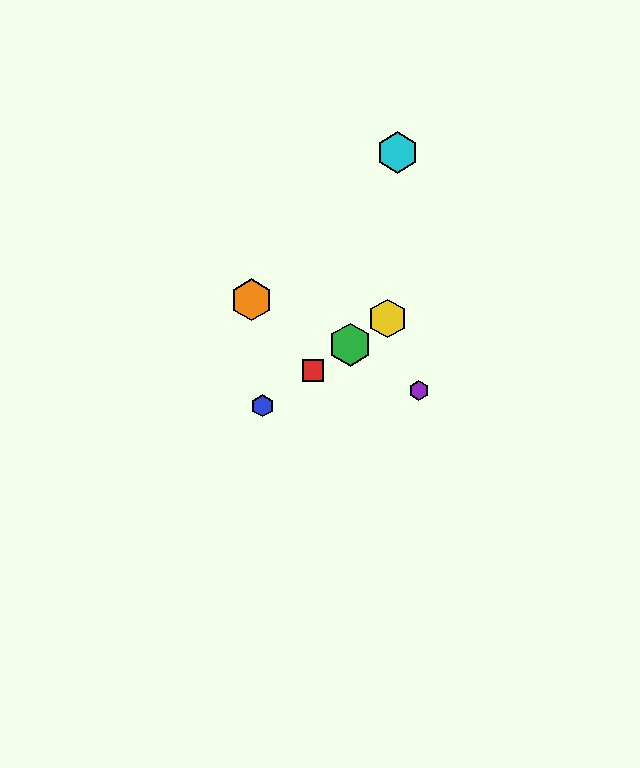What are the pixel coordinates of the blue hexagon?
The blue hexagon is at (262, 406).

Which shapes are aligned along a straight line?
The red square, the blue hexagon, the green hexagon, the yellow hexagon are aligned along a straight line.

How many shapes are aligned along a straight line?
4 shapes (the red square, the blue hexagon, the green hexagon, the yellow hexagon) are aligned along a straight line.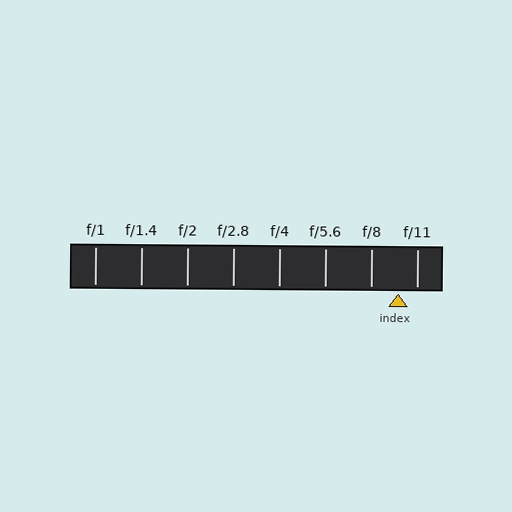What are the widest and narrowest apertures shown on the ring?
The widest aperture shown is f/1 and the narrowest is f/11.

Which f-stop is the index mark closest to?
The index mark is closest to f/11.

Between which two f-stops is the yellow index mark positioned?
The index mark is between f/8 and f/11.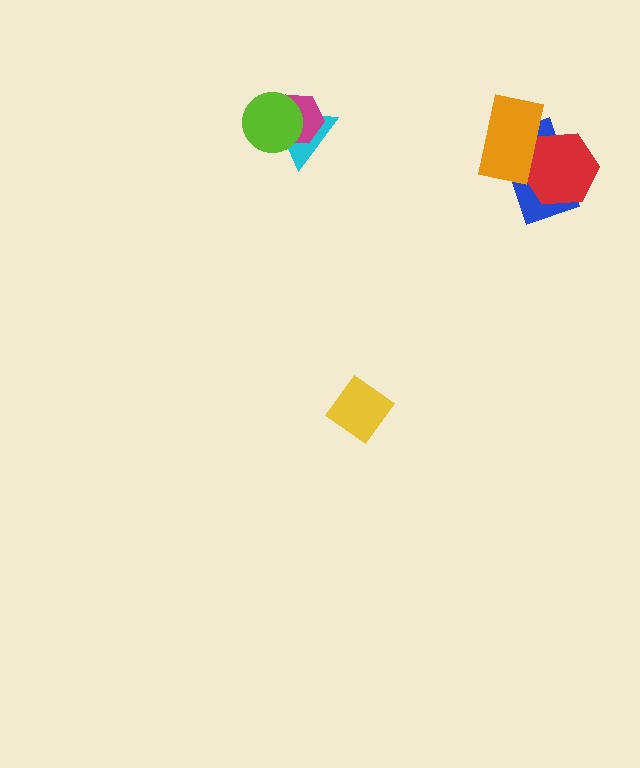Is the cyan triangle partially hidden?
Yes, it is partially covered by another shape.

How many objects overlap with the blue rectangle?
2 objects overlap with the blue rectangle.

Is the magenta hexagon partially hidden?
Yes, it is partially covered by another shape.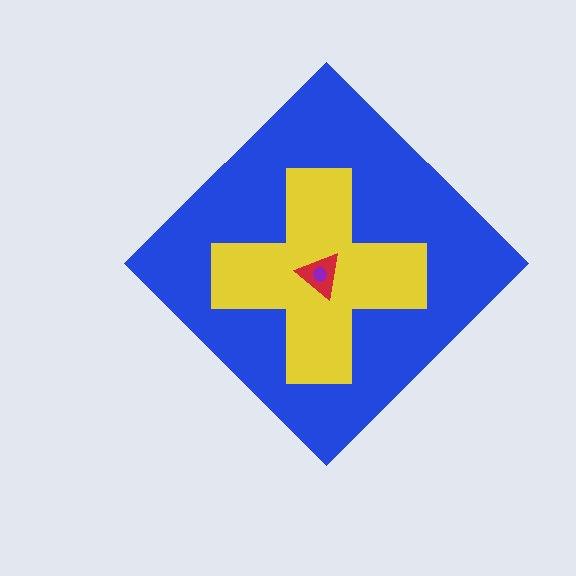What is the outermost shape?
The blue diamond.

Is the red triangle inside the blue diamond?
Yes.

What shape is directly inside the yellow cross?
The red triangle.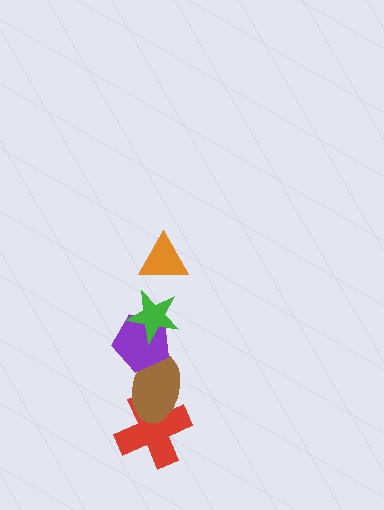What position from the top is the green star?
The green star is 2nd from the top.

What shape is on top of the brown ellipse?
The purple pentagon is on top of the brown ellipse.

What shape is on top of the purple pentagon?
The green star is on top of the purple pentagon.